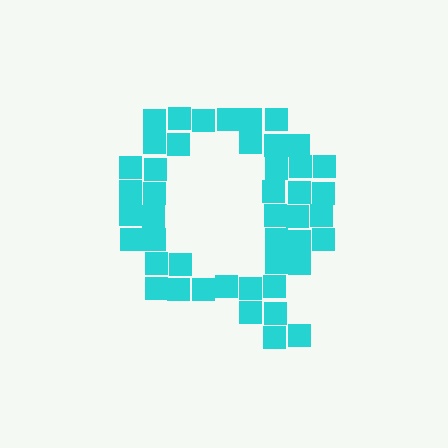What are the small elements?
The small elements are squares.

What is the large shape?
The large shape is the letter Q.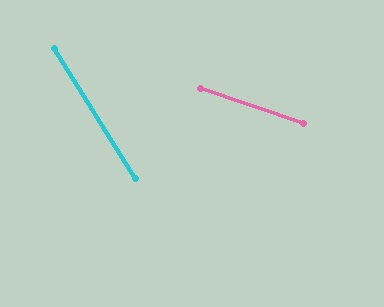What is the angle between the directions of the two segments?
Approximately 39 degrees.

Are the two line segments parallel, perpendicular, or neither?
Neither parallel nor perpendicular — they differ by about 39°.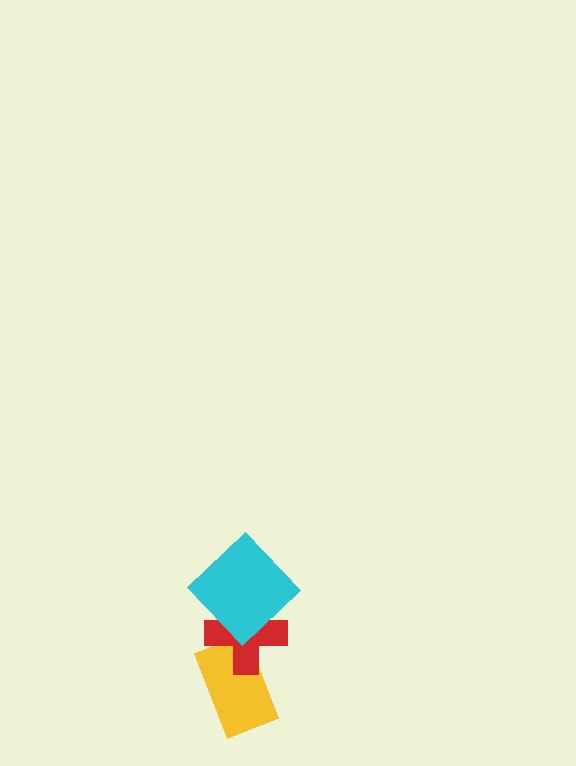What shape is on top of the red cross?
The cyan diamond is on top of the red cross.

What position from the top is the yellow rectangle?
The yellow rectangle is 3rd from the top.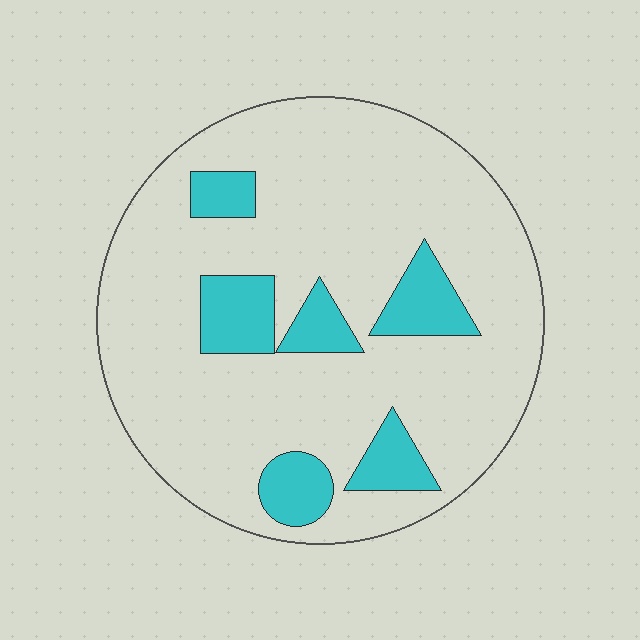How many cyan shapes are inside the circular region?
6.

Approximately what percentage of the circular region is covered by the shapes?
Approximately 15%.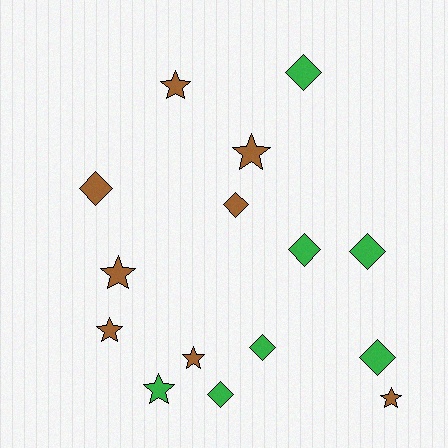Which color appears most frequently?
Brown, with 8 objects.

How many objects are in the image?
There are 15 objects.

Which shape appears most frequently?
Diamond, with 8 objects.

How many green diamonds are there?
There are 6 green diamonds.